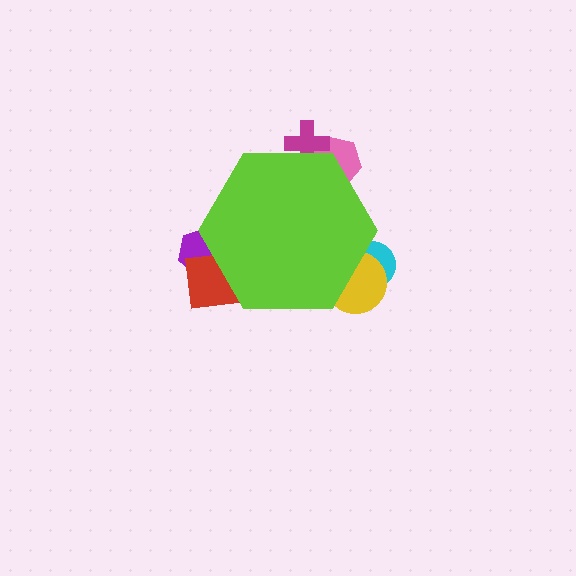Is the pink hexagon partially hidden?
Yes, the pink hexagon is partially hidden behind the lime hexagon.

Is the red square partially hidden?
Yes, the red square is partially hidden behind the lime hexagon.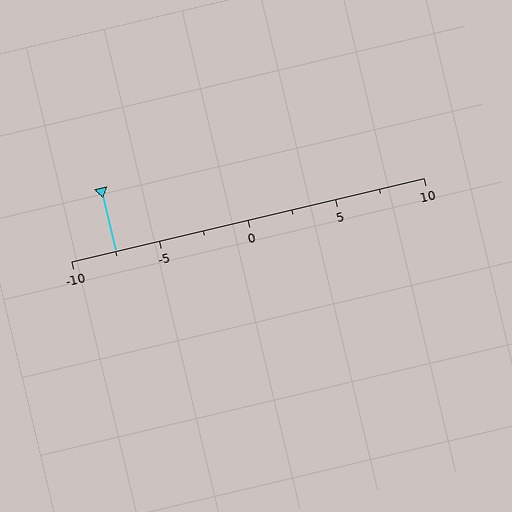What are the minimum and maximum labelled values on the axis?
The axis runs from -10 to 10.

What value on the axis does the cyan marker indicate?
The marker indicates approximately -7.5.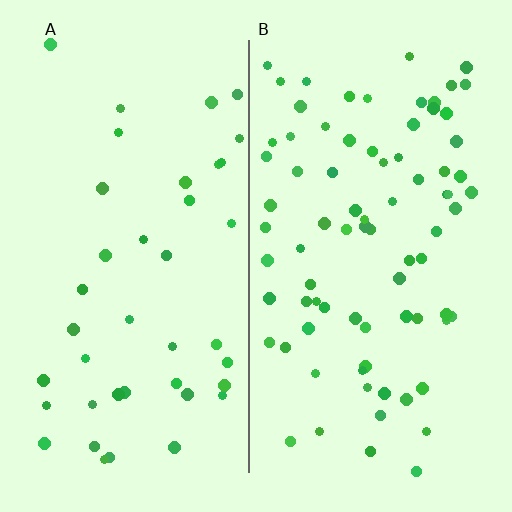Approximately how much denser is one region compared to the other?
Approximately 2.0× — region B over region A.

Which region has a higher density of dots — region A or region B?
B (the right).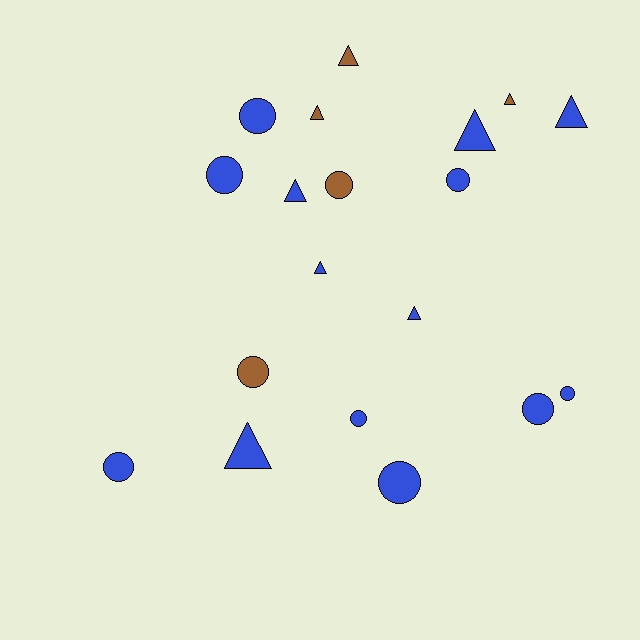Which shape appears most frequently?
Circle, with 10 objects.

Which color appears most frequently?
Blue, with 14 objects.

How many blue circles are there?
There are 8 blue circles.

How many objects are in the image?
There are 19 objects.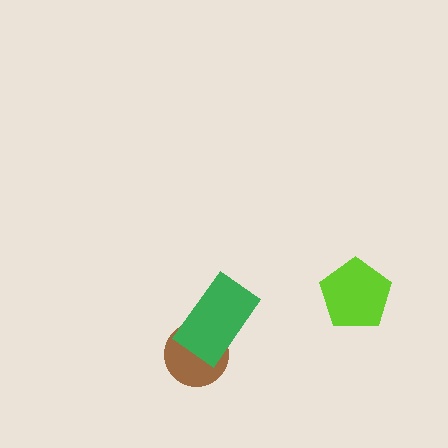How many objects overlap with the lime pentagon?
0 objects overlap with the lime pentagon.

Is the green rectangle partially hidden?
No, no other shape covers it.